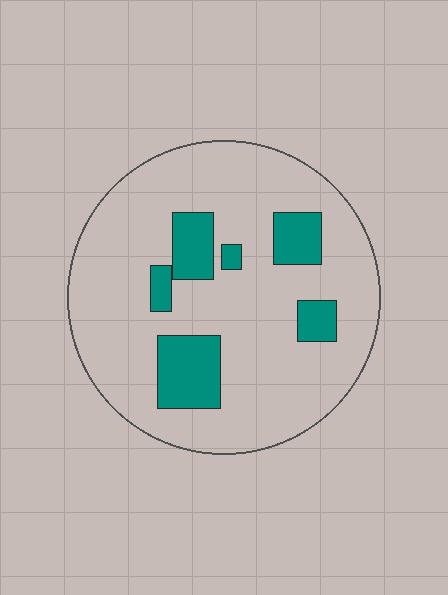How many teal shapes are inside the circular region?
6.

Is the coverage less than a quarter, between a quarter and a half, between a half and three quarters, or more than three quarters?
Less than a quarter.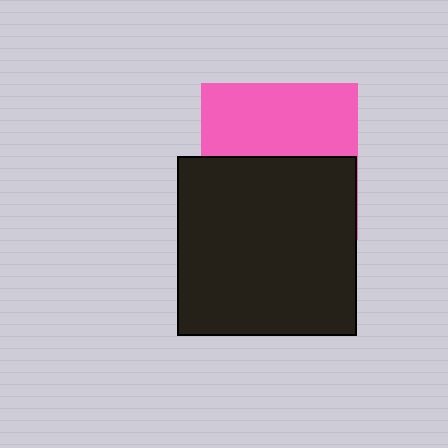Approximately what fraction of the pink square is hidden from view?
Roughly 54% of the pink square is hidden behind the black square.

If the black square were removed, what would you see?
You would see the complete pink square.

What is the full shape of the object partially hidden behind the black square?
The partially hidden object is a pink square.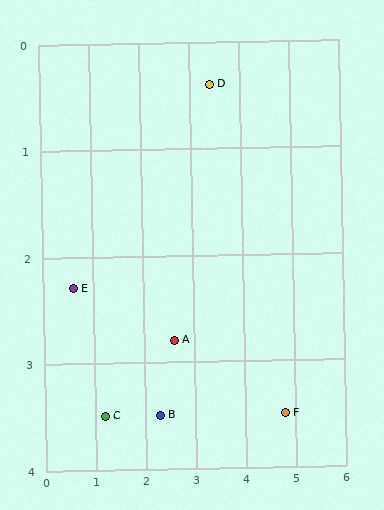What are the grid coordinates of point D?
Point D is at approximately (3.4, 0.4).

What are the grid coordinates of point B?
Point B is at approximately (2.3, 3.5).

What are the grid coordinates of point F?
Point F is at approximately (4.8, 3.5).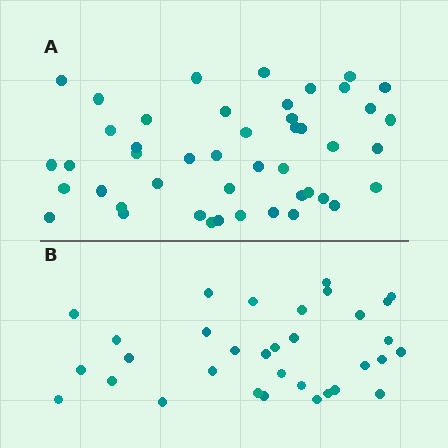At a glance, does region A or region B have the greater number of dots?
Region A (the top region) has more dots.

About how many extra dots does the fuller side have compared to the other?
Region A has approximately 15 more dots than region B.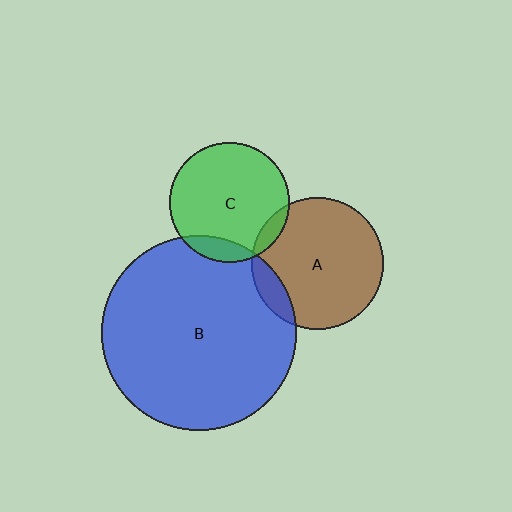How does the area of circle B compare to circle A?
Approximately 2.2 times.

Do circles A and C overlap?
Yes.